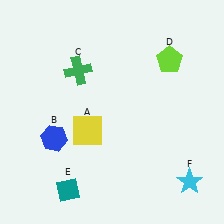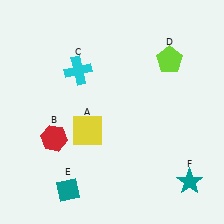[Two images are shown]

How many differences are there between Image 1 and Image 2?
There are 3 differences between the two images.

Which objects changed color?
B changed from blue to red. C changed from green to cyan. F changed from cyan to teal.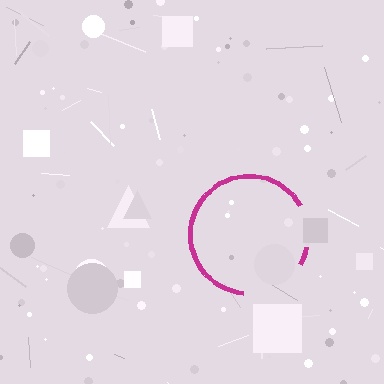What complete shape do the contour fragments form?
The contour fragments form a circle.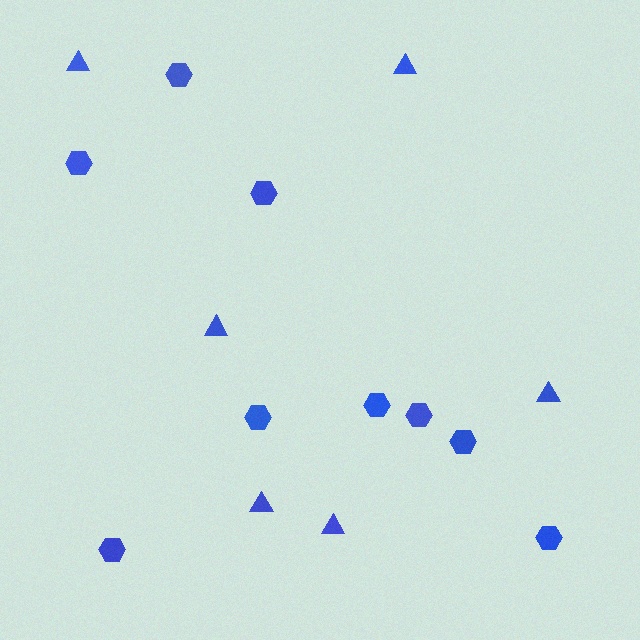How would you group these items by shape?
There are 2 groups: one group of hexagons (9) and one group of triangles (6).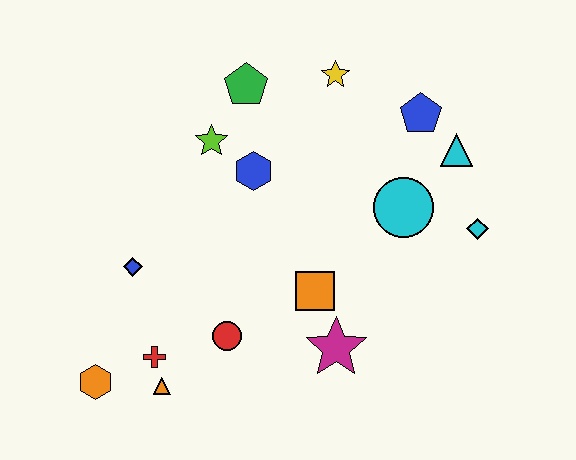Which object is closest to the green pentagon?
The lime star is closest to the green pentagon.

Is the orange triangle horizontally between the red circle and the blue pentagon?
No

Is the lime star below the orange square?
No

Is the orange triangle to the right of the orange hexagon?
Yes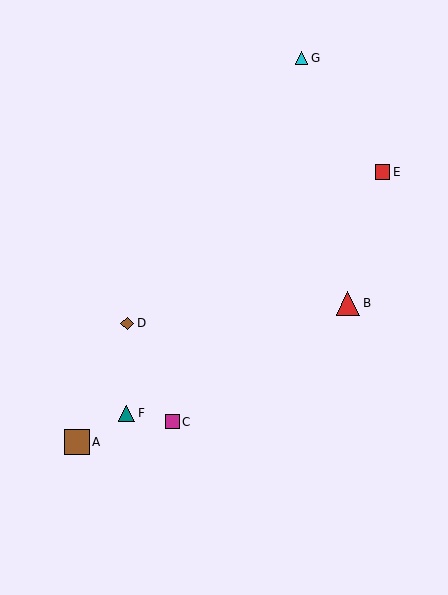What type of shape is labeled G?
Shape G is a cyan triangle.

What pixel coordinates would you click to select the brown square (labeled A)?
Click at (77, 442) to select the brown square A.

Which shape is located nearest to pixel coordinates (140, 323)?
The brown diamond (labeled D) at (127, 323) is nearest to that location.